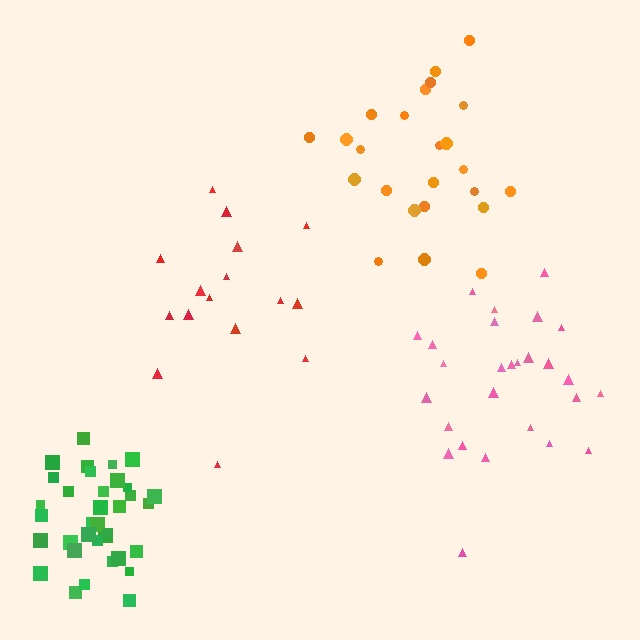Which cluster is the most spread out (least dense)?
Red.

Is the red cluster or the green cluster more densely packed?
Green.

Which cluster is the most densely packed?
Green.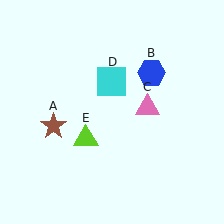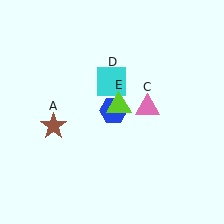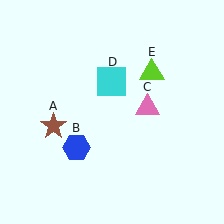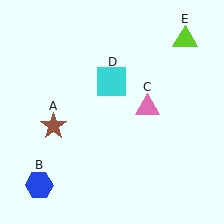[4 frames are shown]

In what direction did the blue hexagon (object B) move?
The blue hexagon (object B) moved down and to the left.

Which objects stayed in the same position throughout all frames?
Brown star (object A) and pink triangle (object C) and cyan square (object D) remained stationary.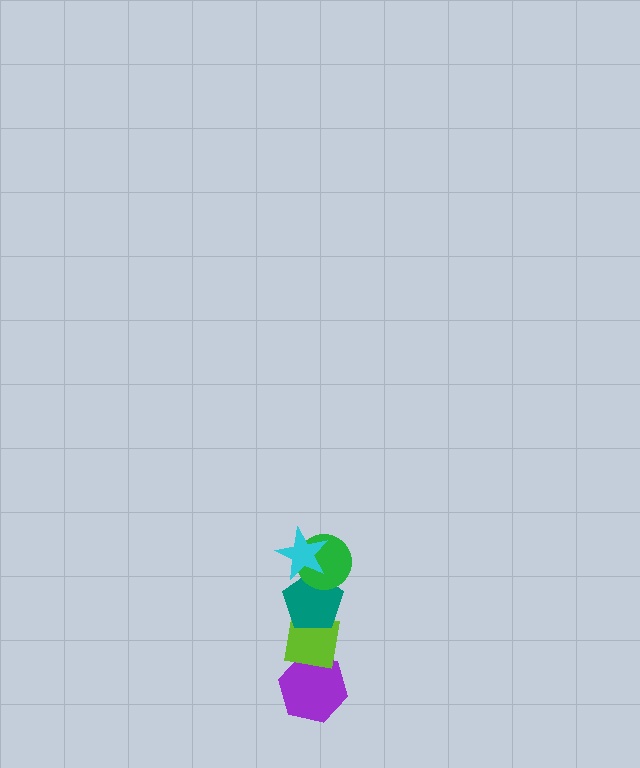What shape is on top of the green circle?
The cyan star is on top of the green circle.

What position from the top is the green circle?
The green circle is 2nd from the top.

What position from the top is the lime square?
The lime square is 4th from the top.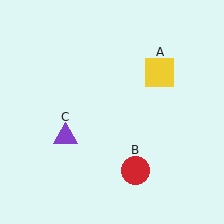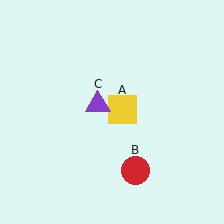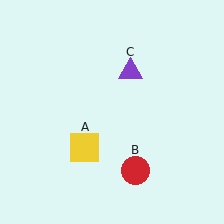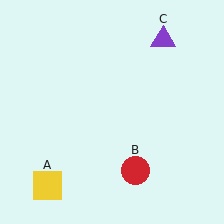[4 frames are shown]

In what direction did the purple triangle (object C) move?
The purple triangle (object C) moved up and to the right.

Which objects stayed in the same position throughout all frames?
Red circle (object B) remained stationary.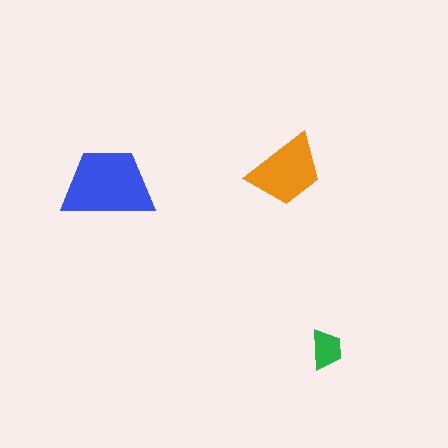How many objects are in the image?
There are 3 objects in the image.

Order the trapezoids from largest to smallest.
the blue one, the orange one, the green one.